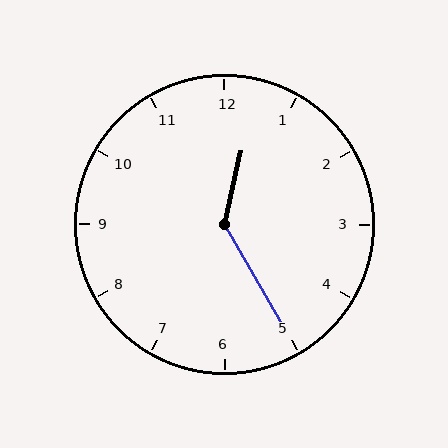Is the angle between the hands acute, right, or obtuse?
It is obtuse.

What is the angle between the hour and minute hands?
Approximately 138 degrees.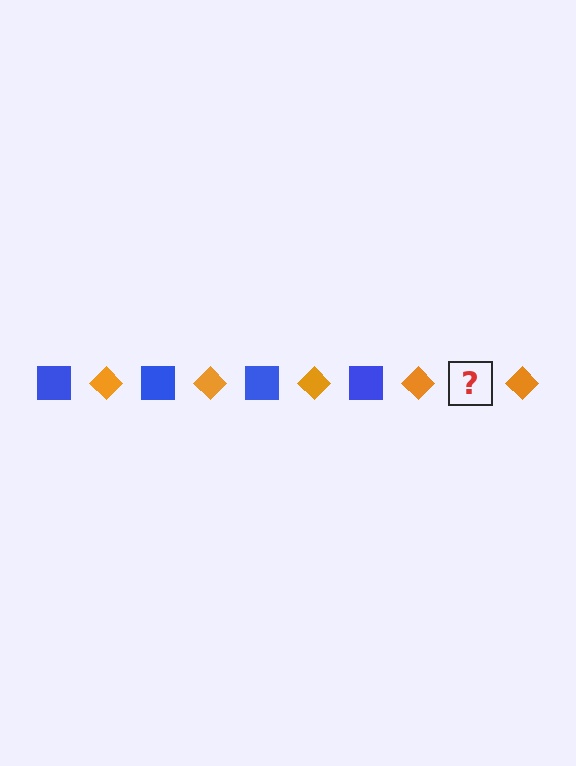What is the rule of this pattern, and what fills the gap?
The rule is that the pattern alternates between blue square and orange diamond. The gap should be filled with a blue square.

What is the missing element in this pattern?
The missing element is a blue square.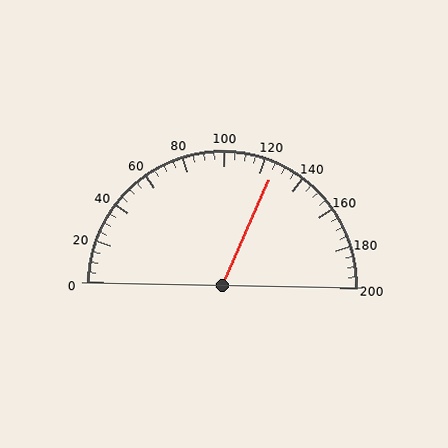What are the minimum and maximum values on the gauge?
The gauge ranges from 0 to 200.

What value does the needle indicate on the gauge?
The needle indicates approximately 125.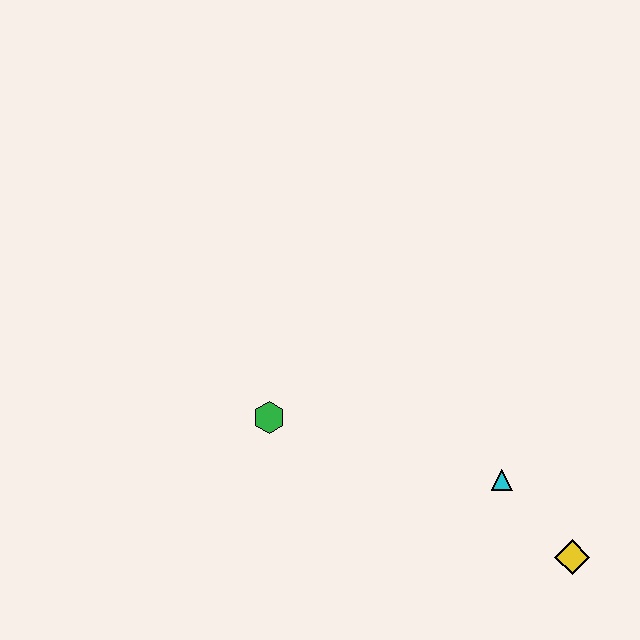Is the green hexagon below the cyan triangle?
No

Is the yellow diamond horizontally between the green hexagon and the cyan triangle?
No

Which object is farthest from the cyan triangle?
The green hexagon is farthest from the cyan triangle.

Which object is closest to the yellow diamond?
The cyan triangle is closest to the yellow diamond.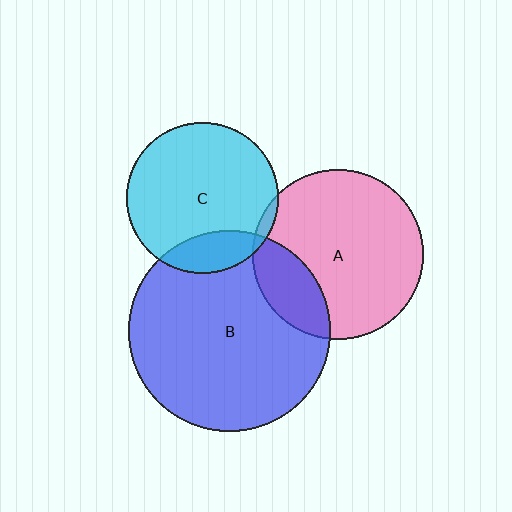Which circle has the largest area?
Circle B (blue).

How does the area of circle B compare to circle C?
Approximately 1.8 times.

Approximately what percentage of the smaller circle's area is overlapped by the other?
Approximately 5%.